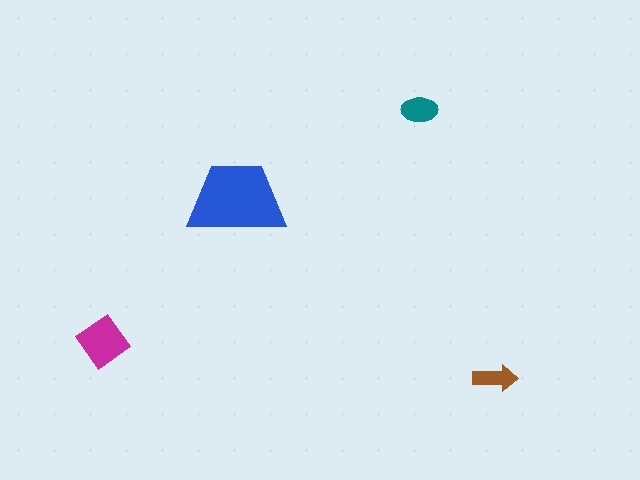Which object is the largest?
The blue trapezoid.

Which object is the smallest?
The brown arrow.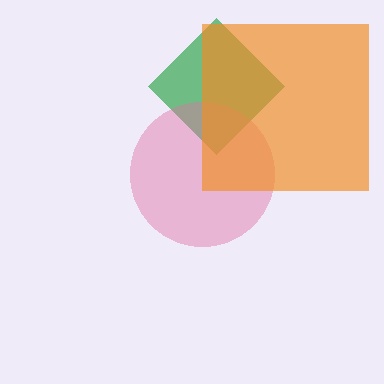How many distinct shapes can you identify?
There are 3 distinct shapes: a green diamond, a pink circle, an orange square.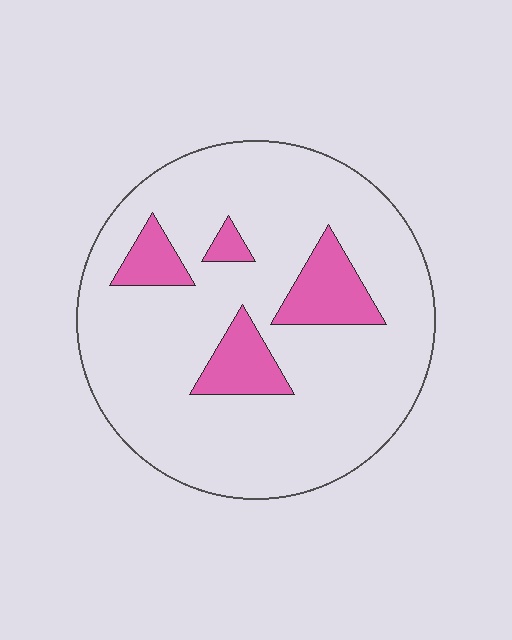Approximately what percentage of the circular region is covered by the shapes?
Approximately 15%.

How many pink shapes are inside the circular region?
4.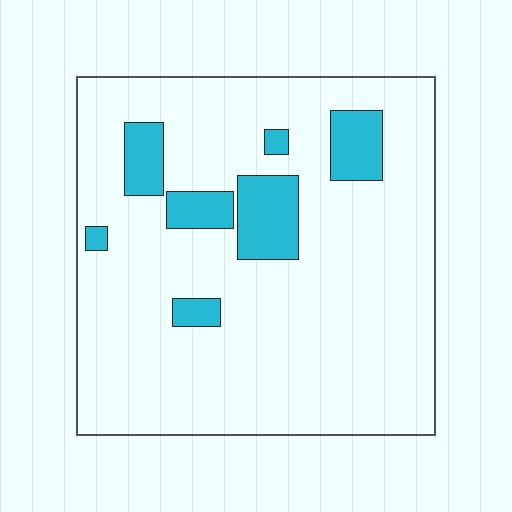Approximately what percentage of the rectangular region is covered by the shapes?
Approximately 15%.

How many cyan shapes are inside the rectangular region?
7.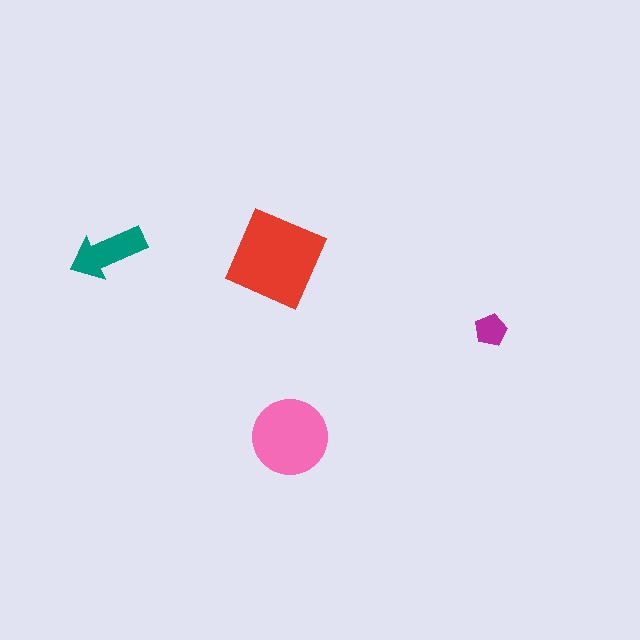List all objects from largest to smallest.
The red diamond, the pink circle, the teal arrow, the magenta pentagon.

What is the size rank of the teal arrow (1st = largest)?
3rd.